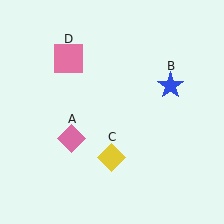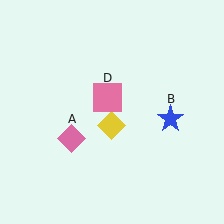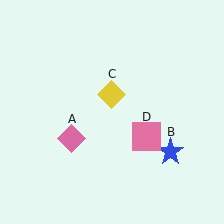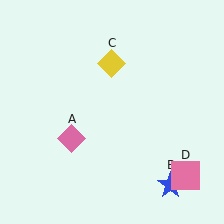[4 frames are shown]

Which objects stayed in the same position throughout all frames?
Pink diamond (object A) remained stationary.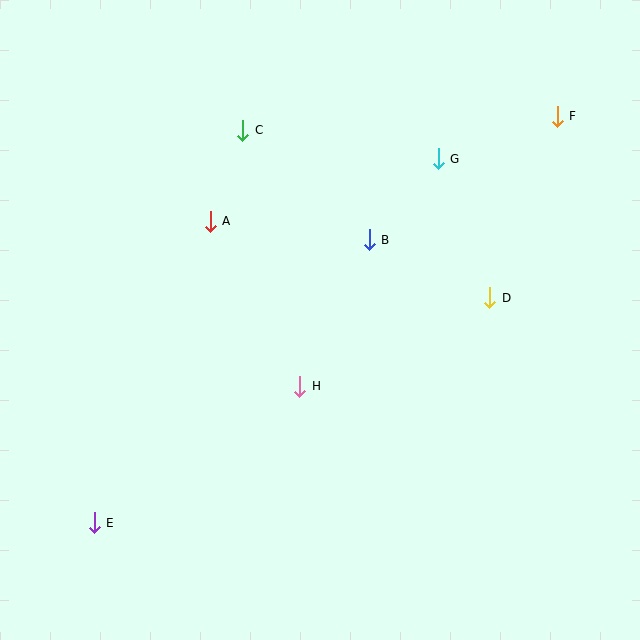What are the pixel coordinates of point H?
Point H is at (300, 386).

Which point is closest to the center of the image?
Point H at (300, 386) is closest to the center.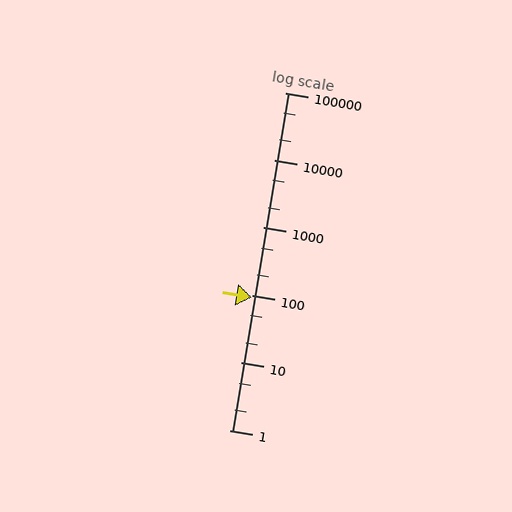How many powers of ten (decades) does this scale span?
The scale spans 5 decades, from 1 to 100000.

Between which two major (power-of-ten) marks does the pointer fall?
The pointer is between 10 and 100.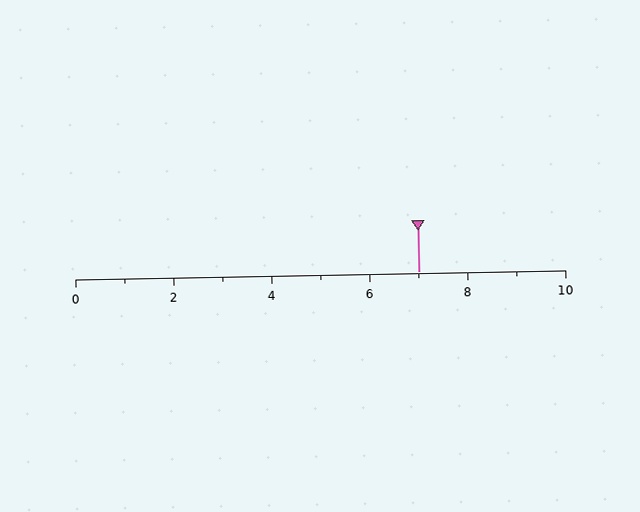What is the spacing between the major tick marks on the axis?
The major ticks are spaced 2 apart.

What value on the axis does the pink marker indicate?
The marker indicates approximately 7.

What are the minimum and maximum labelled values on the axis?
The axis runs from 0 to 10.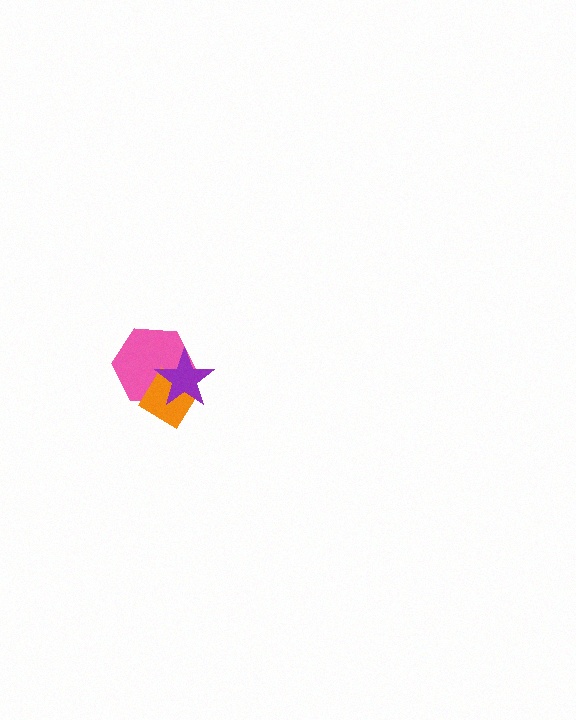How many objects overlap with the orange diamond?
2 objects overlap with the orange diamond.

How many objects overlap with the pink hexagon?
2 objects overlap with the pink hexagon.